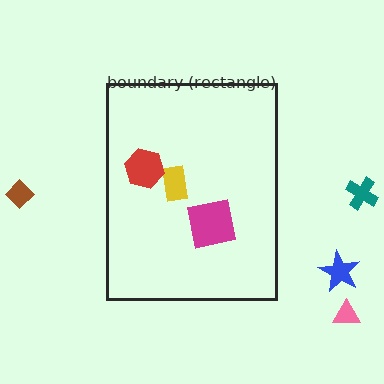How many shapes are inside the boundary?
3 inside, 4 outside.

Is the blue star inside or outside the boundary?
Outside.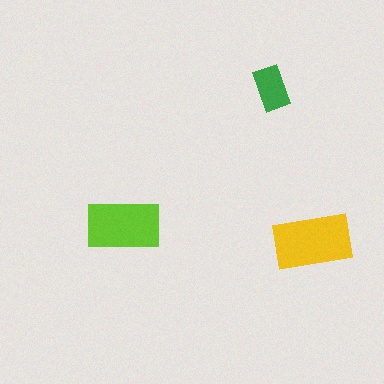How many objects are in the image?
There are 3 objects in the image.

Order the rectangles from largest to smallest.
the yellow one, the lime one, the green one.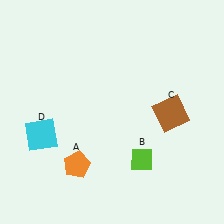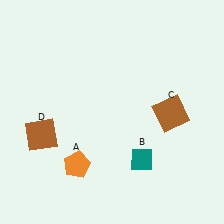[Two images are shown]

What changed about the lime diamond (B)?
In Image 1, B is lime. In Image 2, it changed to teal.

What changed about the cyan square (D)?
In Image 1, D is cyan. In Image 2, it changed to brown.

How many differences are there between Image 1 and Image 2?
There are 2 differences between the two images.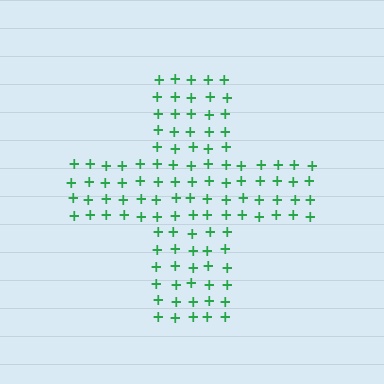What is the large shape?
The large shape is a cross.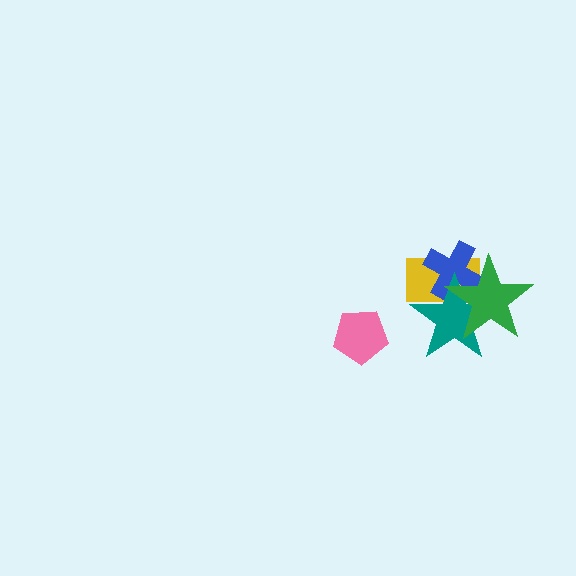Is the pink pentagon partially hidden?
No, no other shape covers it.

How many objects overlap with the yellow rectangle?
3 objects overlap with the yellow rectangle.